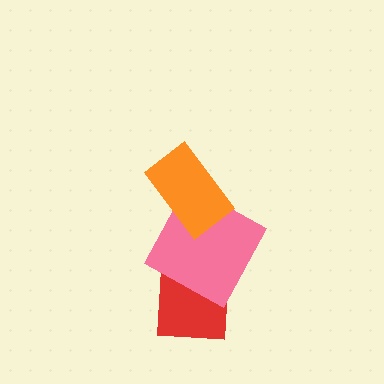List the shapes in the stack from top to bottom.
From top to bottom: the orange rectangle, the pink square, the red square.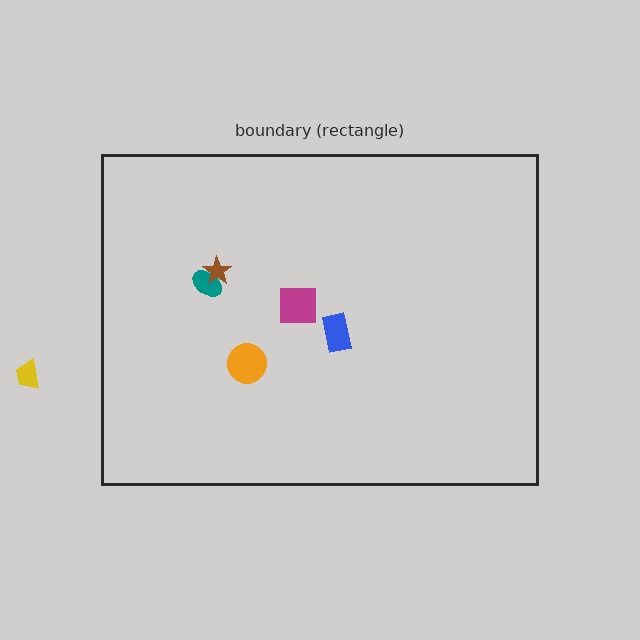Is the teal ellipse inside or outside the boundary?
Inside.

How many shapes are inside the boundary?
5 inside, 1 outside.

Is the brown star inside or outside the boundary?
Inside.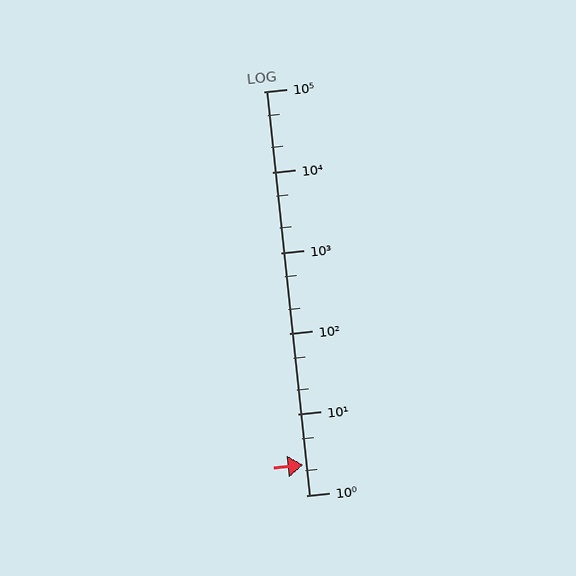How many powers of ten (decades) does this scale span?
The scale spans 5 decades, from 1 to 100000.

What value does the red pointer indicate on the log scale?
The pointer indicates approximately 2.4.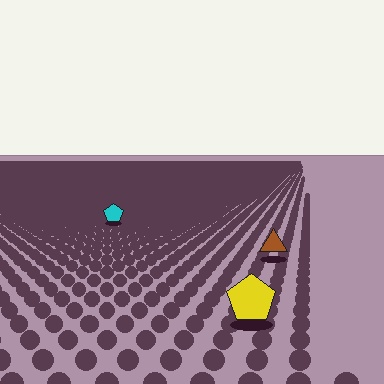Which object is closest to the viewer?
The yellow pentagon is closest. The texture marks near it are larger and more spread out.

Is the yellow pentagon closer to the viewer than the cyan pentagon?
Yes. The yellow pentagon is closer — you can tell from the texture gradient: the ground texture is coarser near it.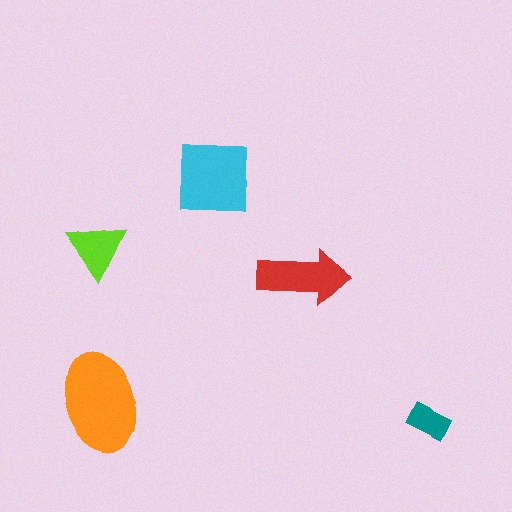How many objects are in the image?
There are 5 objects in the image.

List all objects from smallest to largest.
The teal rectangle, the lime triangle, the red arrow, the cyan square, the orange ellipse.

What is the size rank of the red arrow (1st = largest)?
3rd.